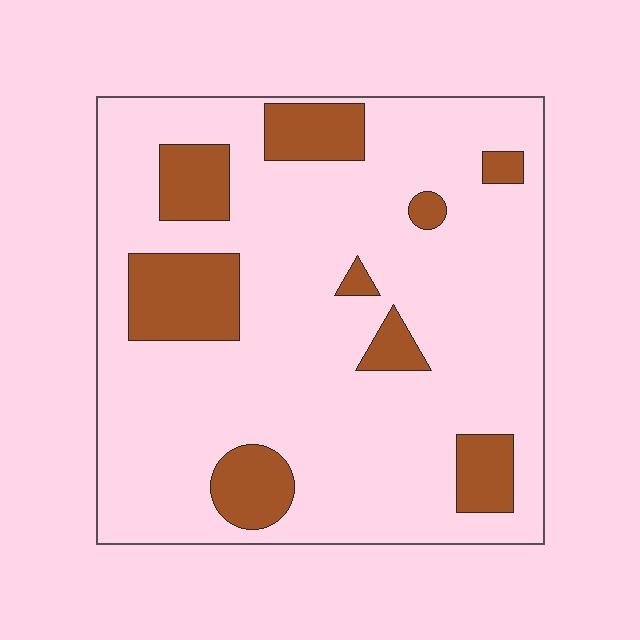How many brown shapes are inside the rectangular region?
9.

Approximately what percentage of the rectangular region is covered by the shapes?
Approximately 20%.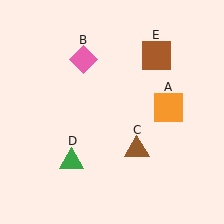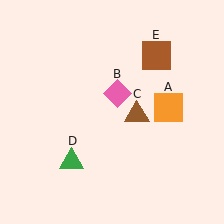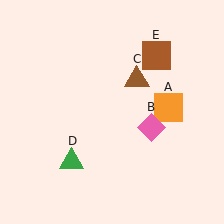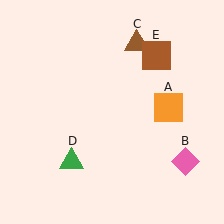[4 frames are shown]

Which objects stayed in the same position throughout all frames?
Orange square (object A) and green triangle (object D) and brown square (object E) remained stationary.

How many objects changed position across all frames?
2 objects changed position: pink diamond (object B), brown triangle (object C).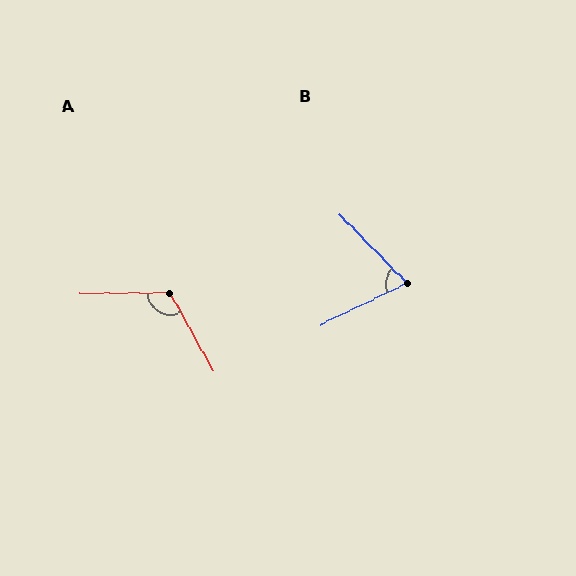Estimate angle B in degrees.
Approximately 72 degrees.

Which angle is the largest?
A, at approximately 119 degrees.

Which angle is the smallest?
B, at approximately 72 degrees.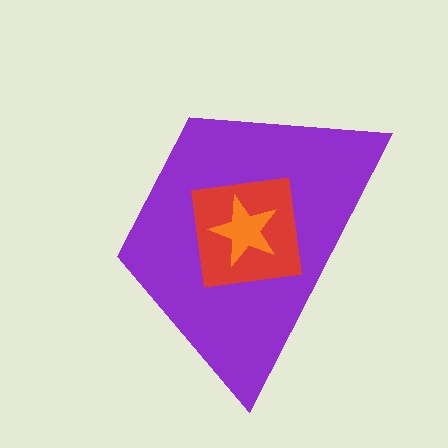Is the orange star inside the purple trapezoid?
Yes.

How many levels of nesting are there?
3.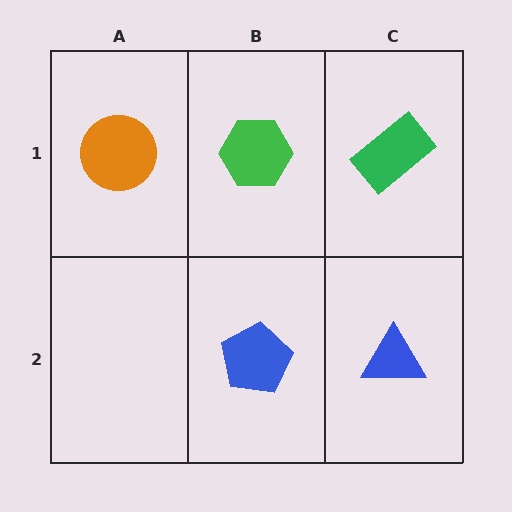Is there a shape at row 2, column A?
No, that cell is empty.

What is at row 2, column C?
A blue triangle.